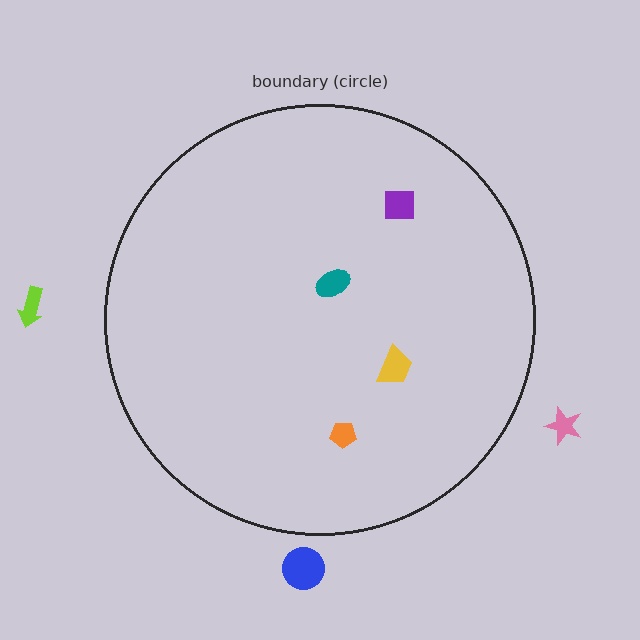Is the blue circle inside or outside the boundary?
Outside.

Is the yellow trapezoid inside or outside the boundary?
Inside.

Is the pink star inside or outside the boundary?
Outside.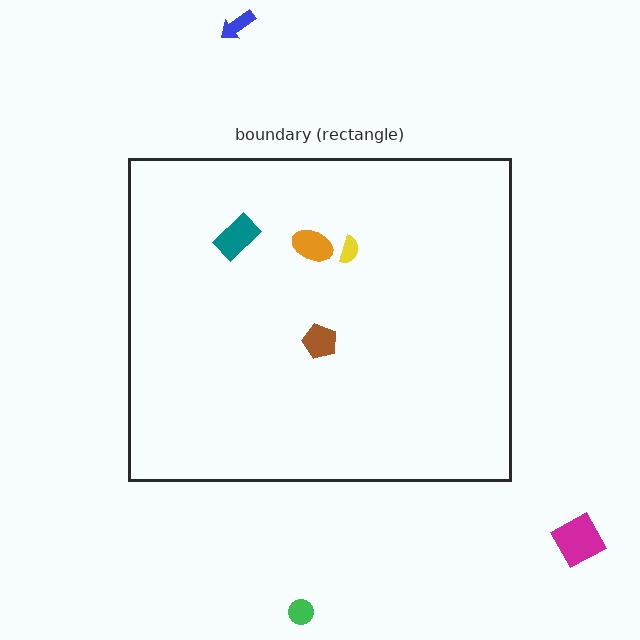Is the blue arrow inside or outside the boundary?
Outside.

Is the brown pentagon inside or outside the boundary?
Inside.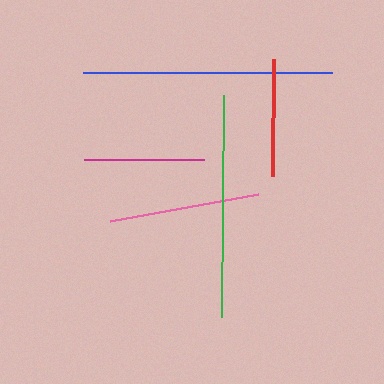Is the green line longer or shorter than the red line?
The green line is longer than the red line.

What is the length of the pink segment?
The pink segment is approximately 150 pixels long.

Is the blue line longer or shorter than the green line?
The blue line is longer than the green line.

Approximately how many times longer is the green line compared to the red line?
The green line is approximately 1.9 times the length of the red line.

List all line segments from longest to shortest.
From longest to shortest: blue, green, pink, magenta, red.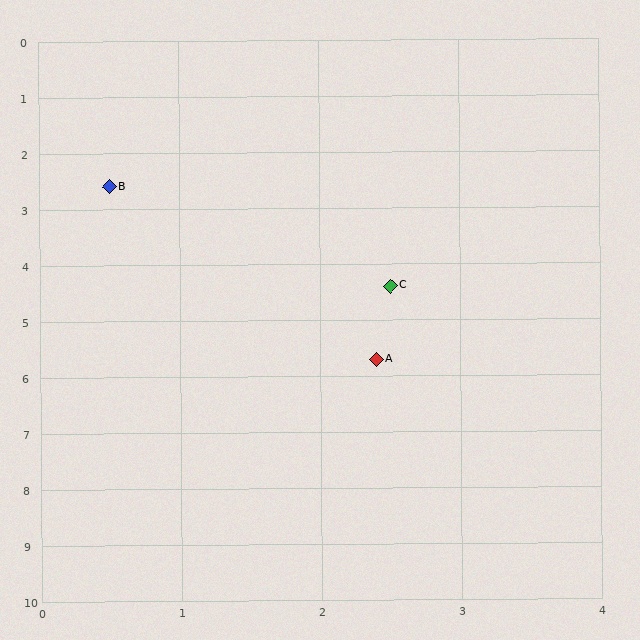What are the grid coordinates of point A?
Point A is at approximately (2.4, 5.7).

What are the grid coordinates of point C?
Point C is at approximately (2.5, 4.4).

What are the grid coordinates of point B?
Point B is at approximately (0.5, 2.6).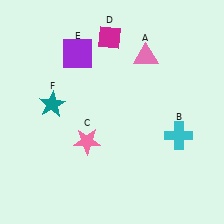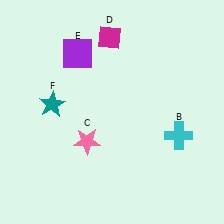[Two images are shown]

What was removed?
The pink triangle (A) was removed in Image 2.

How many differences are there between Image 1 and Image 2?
There is 1 difference between the two images.